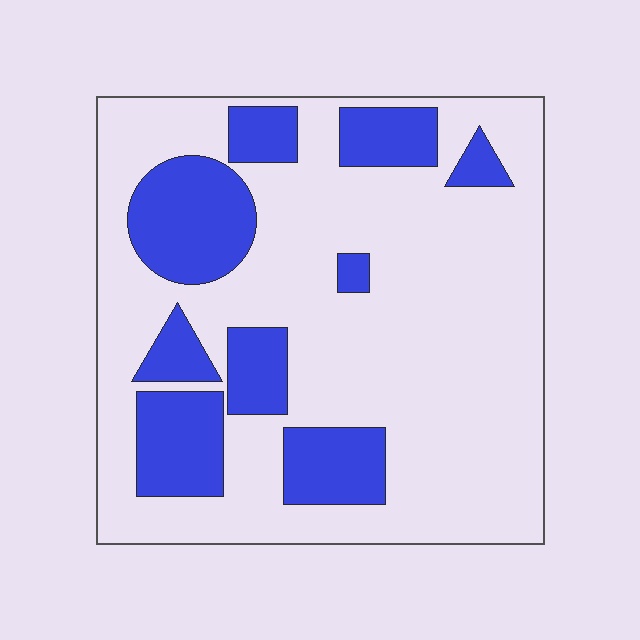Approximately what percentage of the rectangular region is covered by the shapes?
Approximately 25%.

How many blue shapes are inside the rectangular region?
9.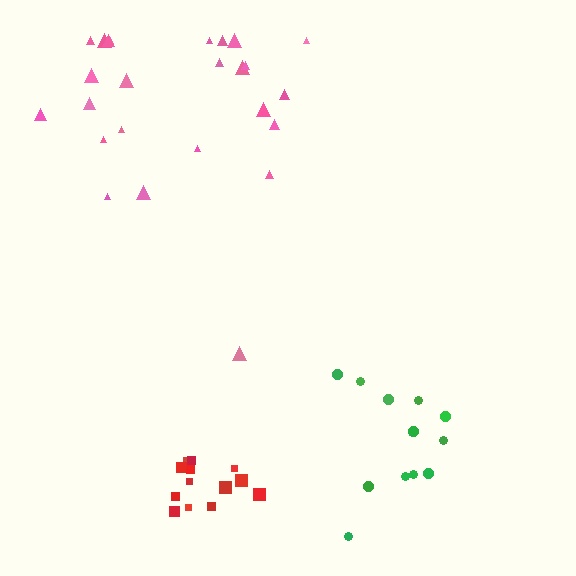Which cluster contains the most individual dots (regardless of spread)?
Pink (26).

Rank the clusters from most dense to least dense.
red, green, pink.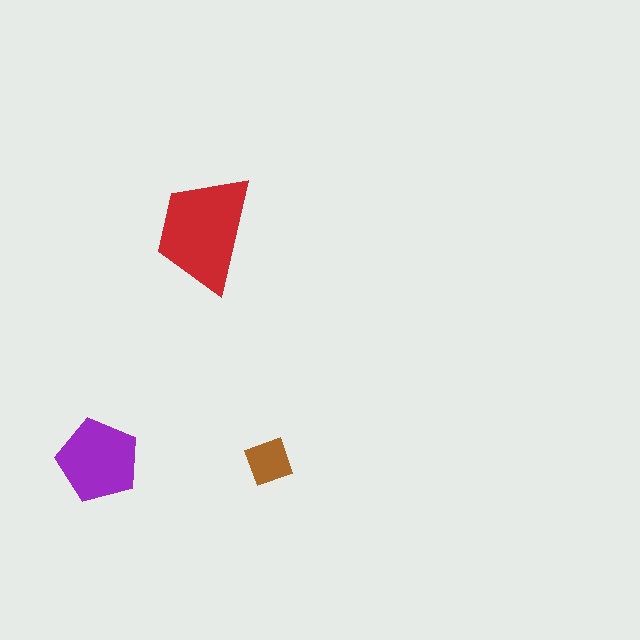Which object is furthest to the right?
The brown diamond is rightmost.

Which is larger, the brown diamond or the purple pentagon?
The purple pentagon.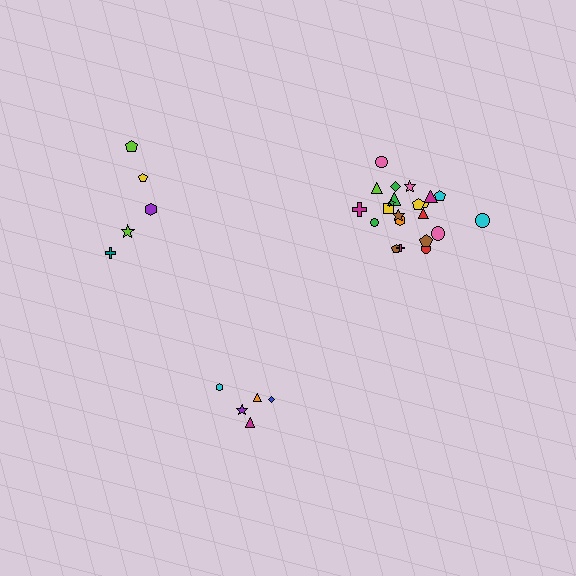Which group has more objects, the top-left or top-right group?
The top-right group.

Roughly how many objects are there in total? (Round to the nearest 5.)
Roughly 30 objects in total.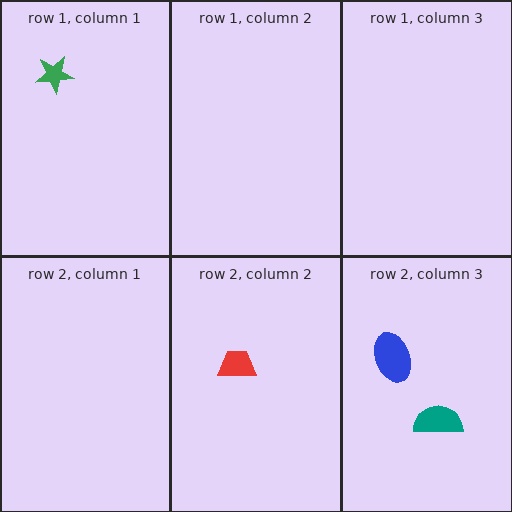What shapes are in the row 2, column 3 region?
The teal semicircle, the blue ellipse.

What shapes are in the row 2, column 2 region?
The red trapezoid.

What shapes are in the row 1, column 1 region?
The green star.